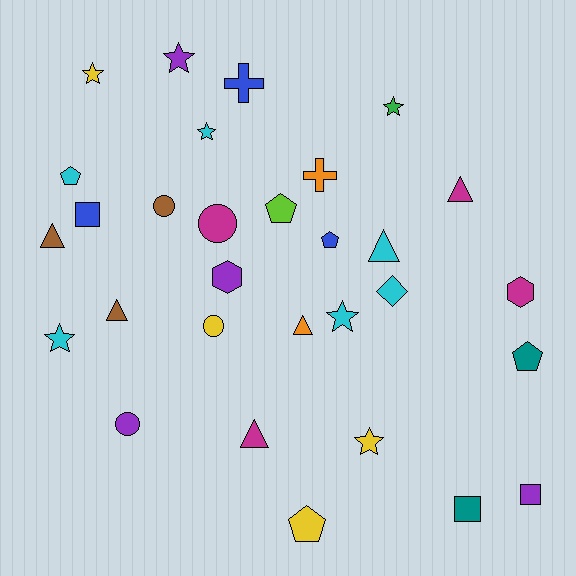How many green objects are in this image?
There is 1 green object.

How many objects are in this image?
There are 30 objects.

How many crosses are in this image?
There are 2 crosses.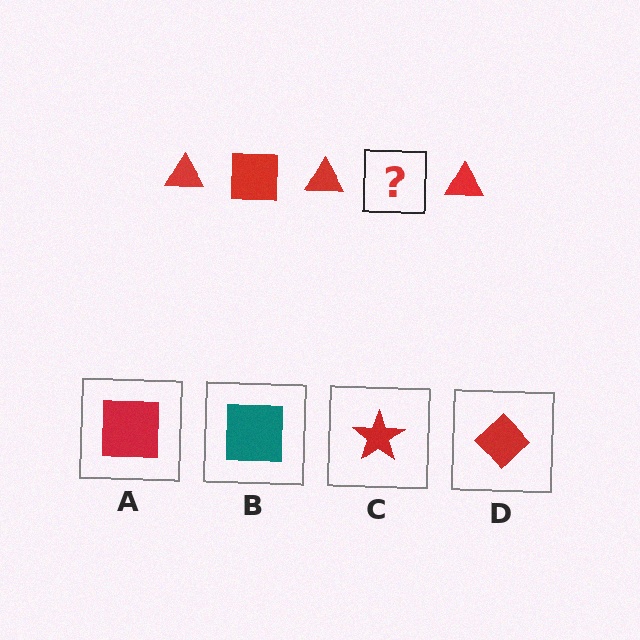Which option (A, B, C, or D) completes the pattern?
A.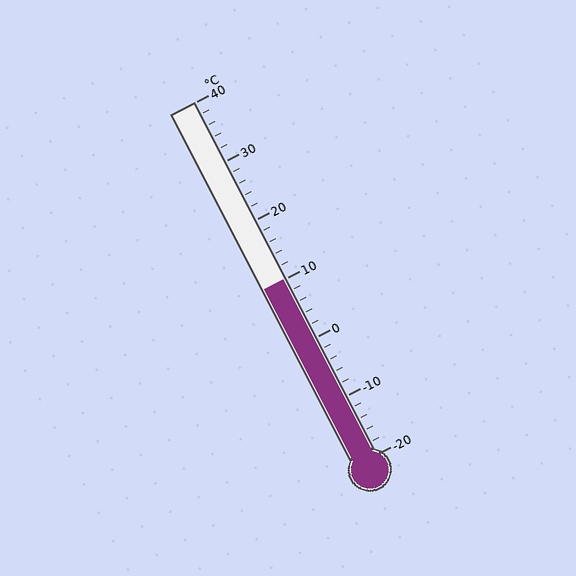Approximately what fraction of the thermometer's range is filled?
The thermometer is filled to approximately 50% of its range.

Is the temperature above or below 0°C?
The temperature is above 0°C.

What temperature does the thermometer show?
The thermometer shows approximately 10°C.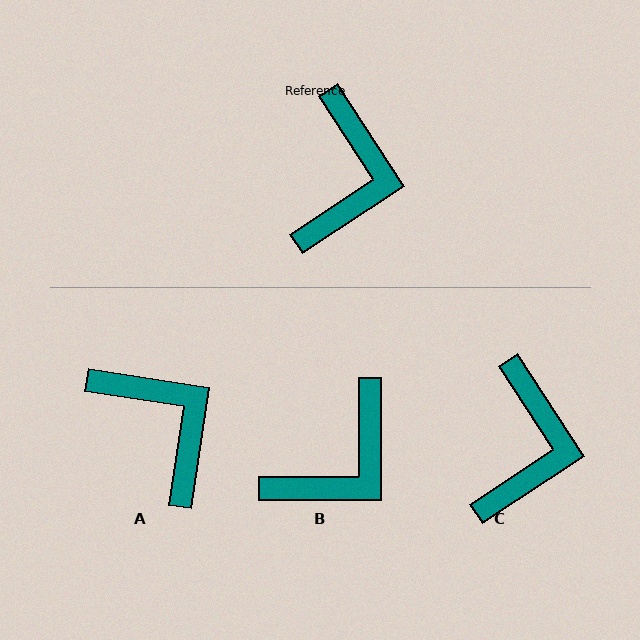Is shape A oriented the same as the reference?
No, it is off by about 48 degrees.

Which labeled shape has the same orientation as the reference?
C.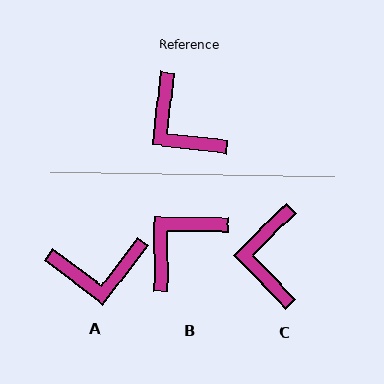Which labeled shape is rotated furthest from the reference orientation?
B, about 84 degrees away.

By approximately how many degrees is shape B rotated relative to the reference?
Approximately 84 degrees clockwise.